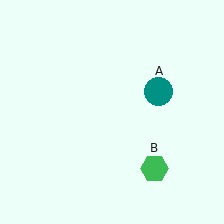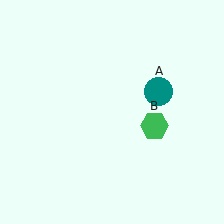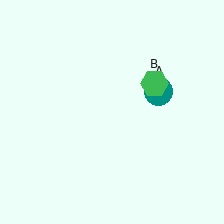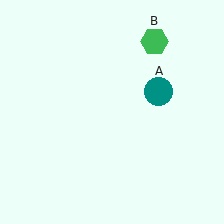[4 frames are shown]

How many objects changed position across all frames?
1 object changed position: green hexagon (object B).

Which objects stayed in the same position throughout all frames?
Teal circle (object A) remained stationary.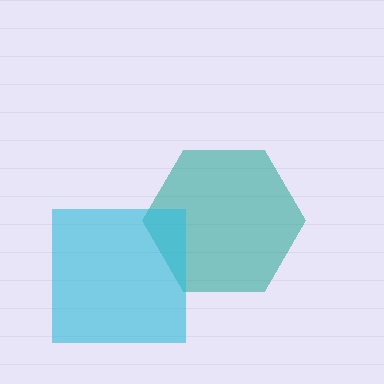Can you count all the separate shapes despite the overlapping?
Yes, there are 2 separate shapes.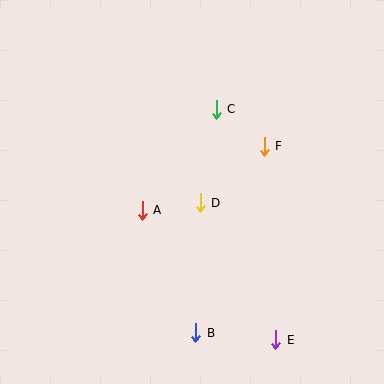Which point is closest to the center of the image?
Point D at (200, 203) is closest to the center.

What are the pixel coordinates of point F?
Point F is at (264, 146).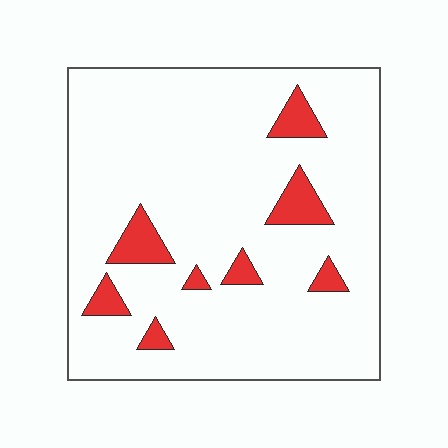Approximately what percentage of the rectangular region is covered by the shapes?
Approximately 10%.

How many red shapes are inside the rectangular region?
8.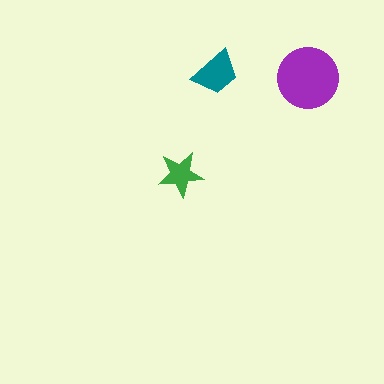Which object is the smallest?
The green star.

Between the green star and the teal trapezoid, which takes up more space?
The teal trapezoid.